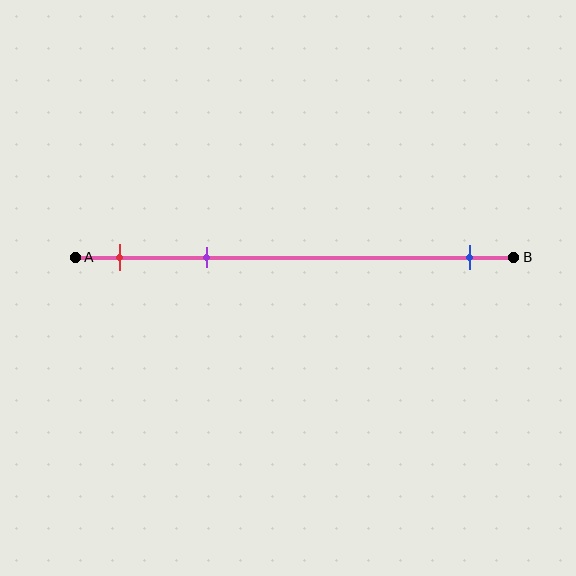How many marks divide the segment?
There are 3 marks dividing the segment.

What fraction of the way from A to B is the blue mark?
The blue mark is approximately 90% (0.9) of the way from A to B.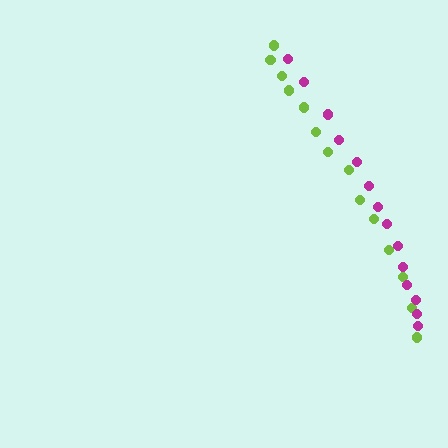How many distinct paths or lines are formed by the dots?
There are 2 distinct paths.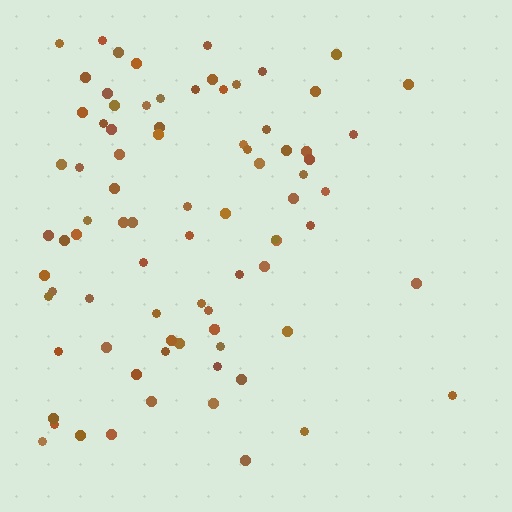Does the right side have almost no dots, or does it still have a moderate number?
Still a moderate number, just noticeably fewer than the left.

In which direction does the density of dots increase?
From right to left, with the left side densest.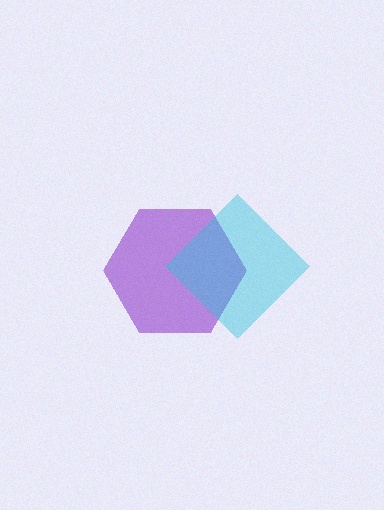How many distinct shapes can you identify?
There are 2 distinct shapes: a purple hexagon, a cyan diamond.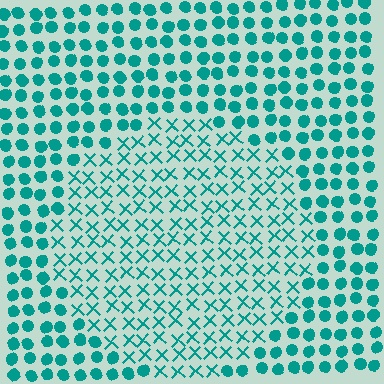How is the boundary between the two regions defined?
The boundary is defined by a change in element shape: X marks inside vs. circles outside. All elements share the same color and spacing.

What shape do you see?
I see a circle.